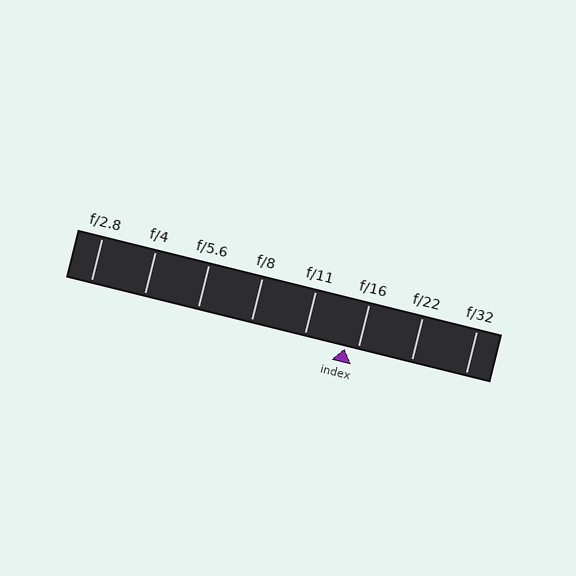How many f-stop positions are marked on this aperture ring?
There are 8 f-stop positions marked.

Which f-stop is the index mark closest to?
The index mark is closest to f/16.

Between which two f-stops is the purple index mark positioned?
The index mark is between f/11 and f/16.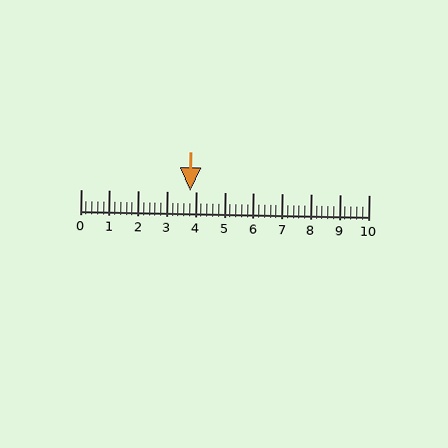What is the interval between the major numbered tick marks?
The major tick marks are spaced 1 units apart.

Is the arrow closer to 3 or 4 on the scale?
The arrow is closer to 4.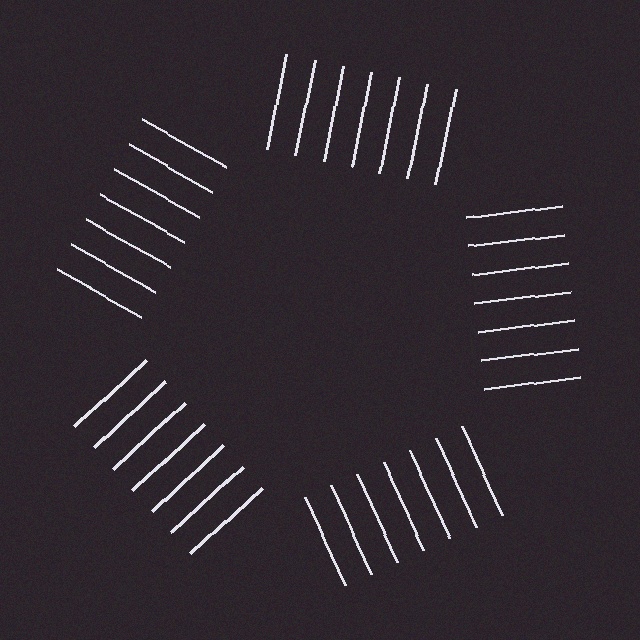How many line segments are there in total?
35 — 7 along each of the 5 edges.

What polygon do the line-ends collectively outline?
An illusory pentagon — the line segments terminate on its edges but no continuous stroke is drawn.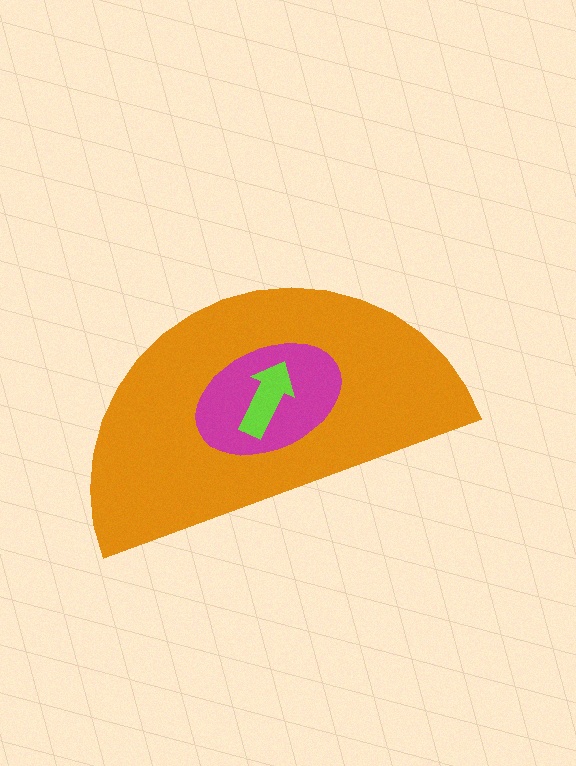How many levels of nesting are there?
3.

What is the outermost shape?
The orange semicircle.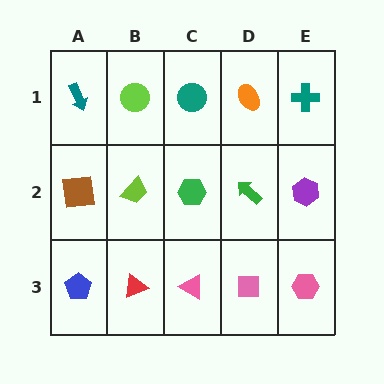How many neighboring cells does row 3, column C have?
3.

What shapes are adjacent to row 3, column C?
A green hexagon (row 2, column C), a red triangle (row 3, column B), a pink square (row 3, column D).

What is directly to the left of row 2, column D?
A green hexagon.